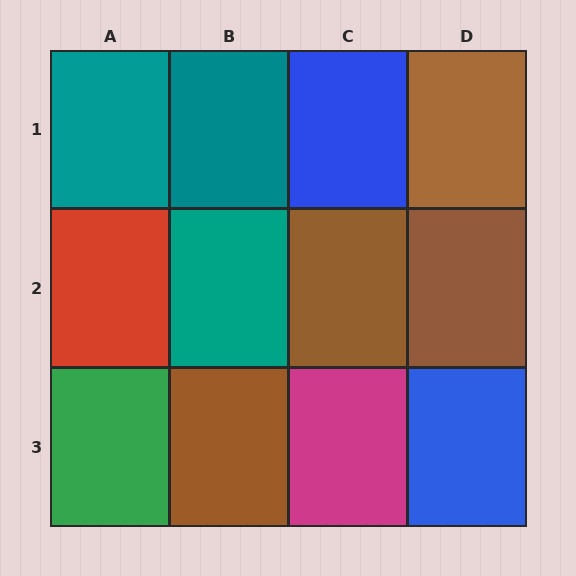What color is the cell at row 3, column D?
Blue.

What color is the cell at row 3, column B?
Brown.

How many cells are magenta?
1 cell is magenta.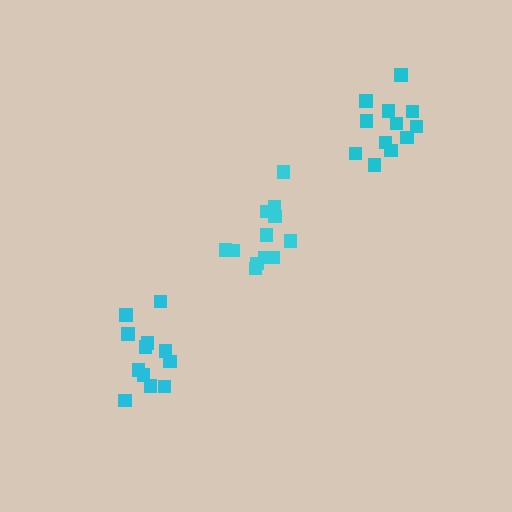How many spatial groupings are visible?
There are 3 spatial groupings.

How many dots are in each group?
Group 1: 12 dots, Group 2: 12 dots, Group 3: 12 dots (36 total).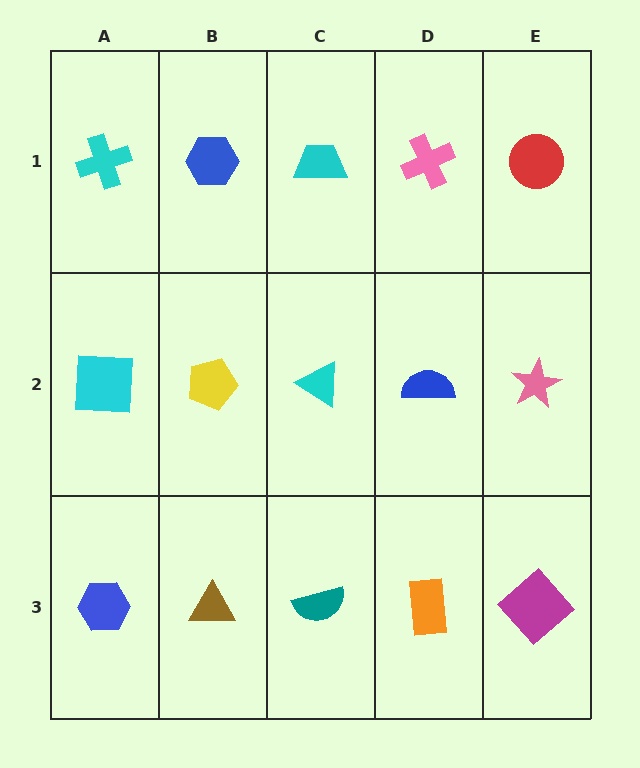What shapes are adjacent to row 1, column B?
A yellow pentagon (row 2, column B), a cyan cross (row 1, column A), a cyan trapezoid (row 1, column C).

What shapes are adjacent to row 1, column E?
A pink star (row 2, column E), a pink cross (row 1, column D).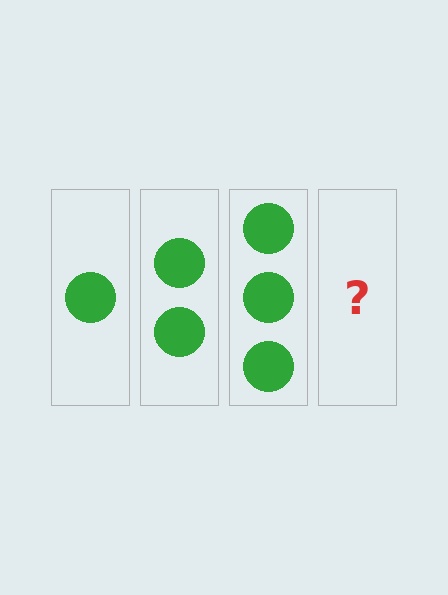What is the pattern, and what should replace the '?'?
The pattern is that each step adds one more circle. The '?' should be 4 circles.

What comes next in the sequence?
The next element should be 4 circles.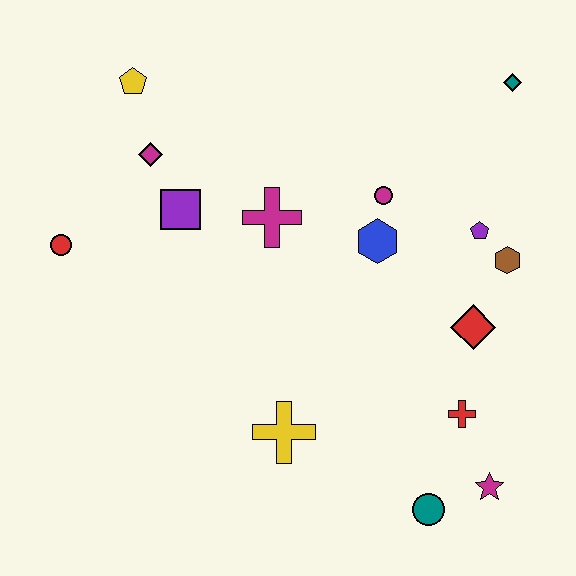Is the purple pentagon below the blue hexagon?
No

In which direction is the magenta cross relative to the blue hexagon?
The magenta cross is to the left of the blue hexagon.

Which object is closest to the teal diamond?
The purple pentagon is closest to the teal diamond.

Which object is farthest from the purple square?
The magenta star is farthest from the purple square.